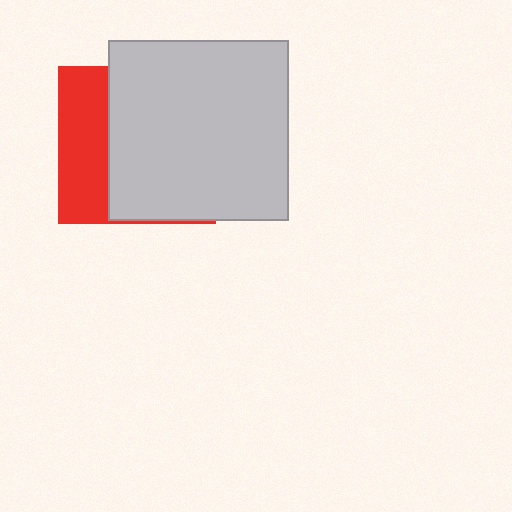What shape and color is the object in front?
The object in front is a light gray square.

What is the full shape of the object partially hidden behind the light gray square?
The partially hidden object is a red square.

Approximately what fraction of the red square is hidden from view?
Roughly 67% of the red square is hidden behind the light gray square.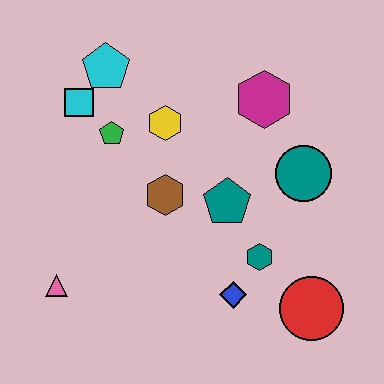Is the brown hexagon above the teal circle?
No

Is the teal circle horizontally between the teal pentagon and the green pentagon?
No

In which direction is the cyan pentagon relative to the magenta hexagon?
The cyan pentagon is to the left of the magenta hexagon.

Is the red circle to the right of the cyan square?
Yes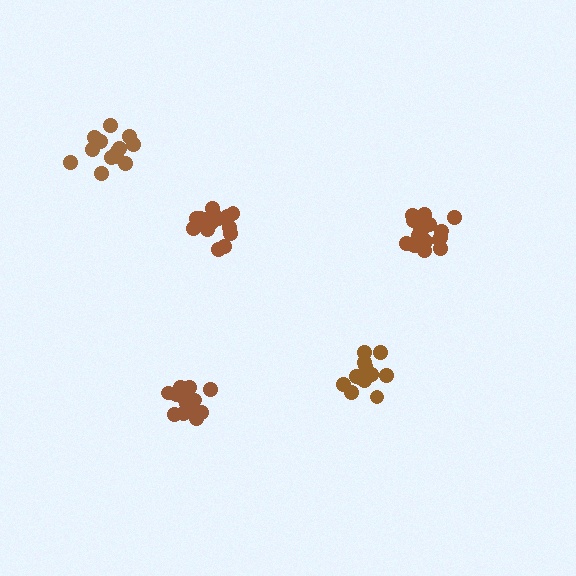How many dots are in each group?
Group 1: 15 dots, Group 2: 13 dots, Group 3: 18 dots, Group 4: 17 dots, Group 5: 15 dots (78 total).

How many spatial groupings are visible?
There are 5 spatial groupings.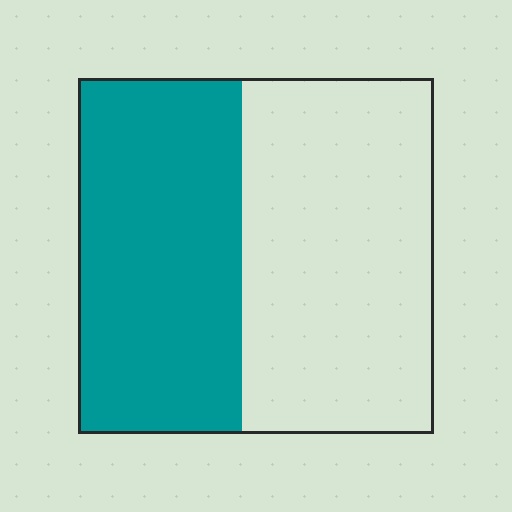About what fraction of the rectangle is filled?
About one half (1/2).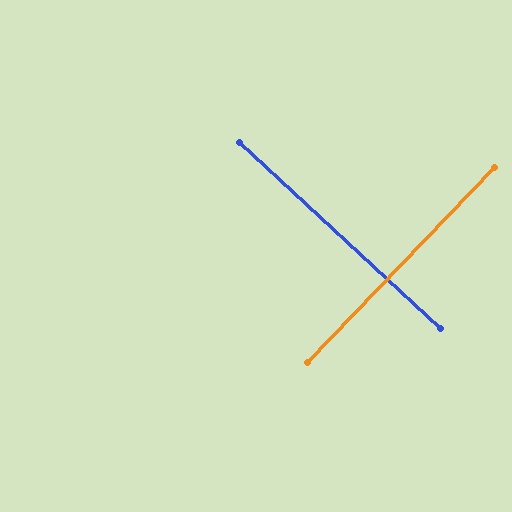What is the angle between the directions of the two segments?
Approximately 89 degrees.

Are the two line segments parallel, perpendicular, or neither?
Perpendicular — they meet at approximately 89°.